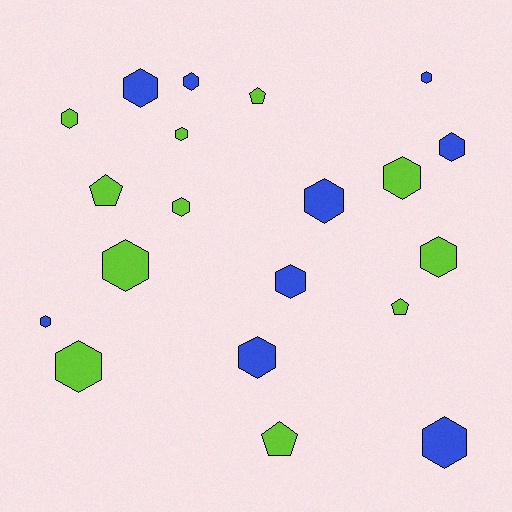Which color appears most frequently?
Lime, with 11 objects.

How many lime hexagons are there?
There are 7 lime hexagons.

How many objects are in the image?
There are 20 objects.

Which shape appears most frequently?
Hexagon, with 16 objects.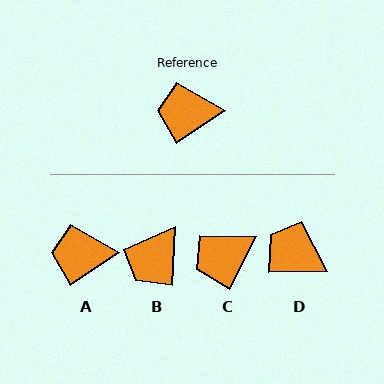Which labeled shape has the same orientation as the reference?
A.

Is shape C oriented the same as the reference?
No, it is off by about 29 degrees.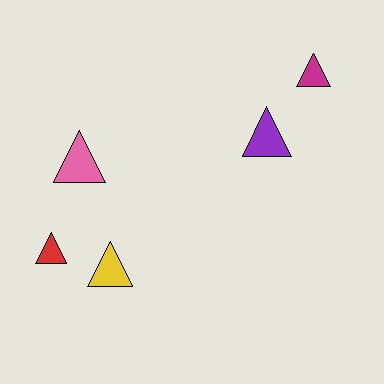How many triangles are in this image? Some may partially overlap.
There are 5 triangles.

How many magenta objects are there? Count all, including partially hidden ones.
There is 1 magenta object.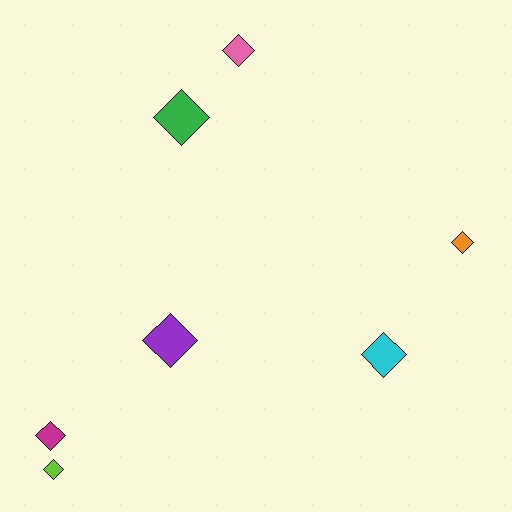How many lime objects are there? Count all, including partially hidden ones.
There is 1 lime object.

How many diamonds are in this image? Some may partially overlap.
There are 7 diamonds.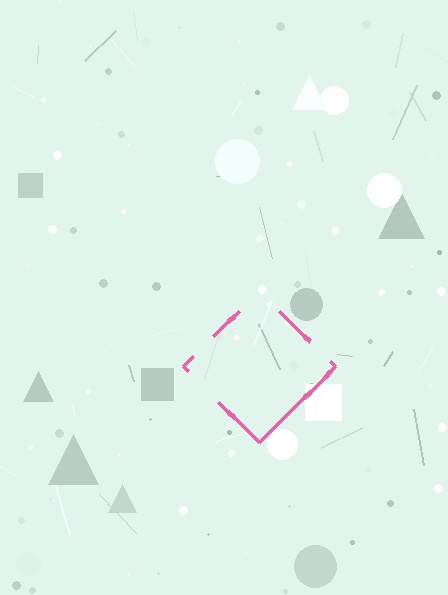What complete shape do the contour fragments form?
The contour fragments form a diamond.